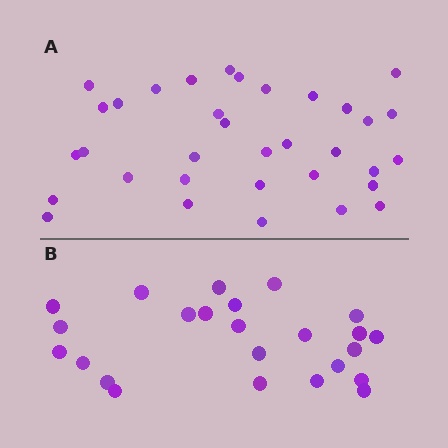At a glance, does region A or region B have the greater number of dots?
Region A (the top region) has more dots.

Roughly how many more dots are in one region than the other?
Region A has roughly 10 or so more dots than region B.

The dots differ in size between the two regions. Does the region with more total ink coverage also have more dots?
No. Region B has more total ink coverage because its dots are larger, but region A actually contains more individual dots. Total area can be misleading — the number of items is what matters here.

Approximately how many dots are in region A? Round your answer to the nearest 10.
About 30 dots. (The exact count is 34, which rounds to 30.)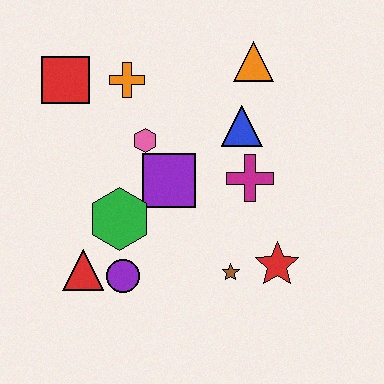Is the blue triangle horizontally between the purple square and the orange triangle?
Yes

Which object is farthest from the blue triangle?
The red triangle is farthest from the blue triangle.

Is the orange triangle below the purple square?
No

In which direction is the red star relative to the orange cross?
The red star is below the orange cross.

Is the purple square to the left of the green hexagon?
No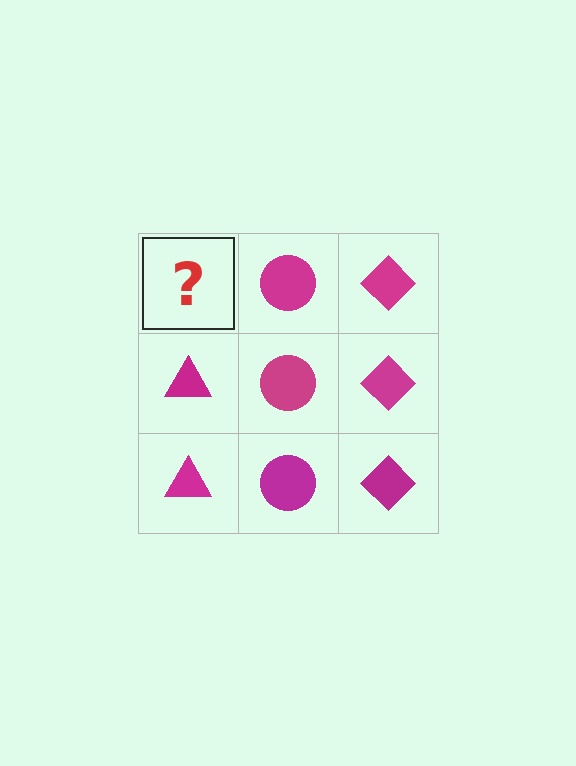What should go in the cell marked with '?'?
The missing cell should contain a magenta triangle.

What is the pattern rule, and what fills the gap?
The rule is that each column has a consistent shape. The gap should be filled with a magenta triangle.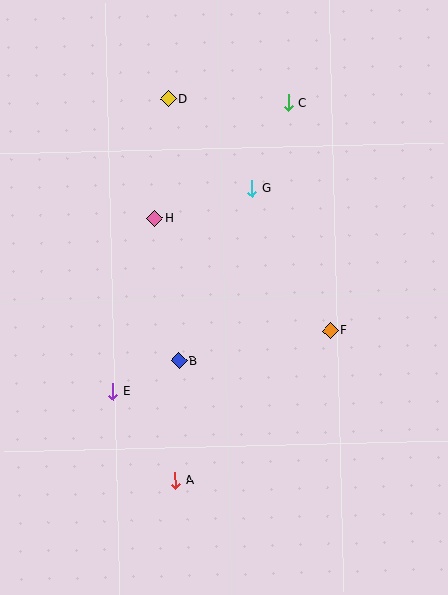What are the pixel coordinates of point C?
Point C is at (289, 103).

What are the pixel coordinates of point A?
Point A is at (175, 481).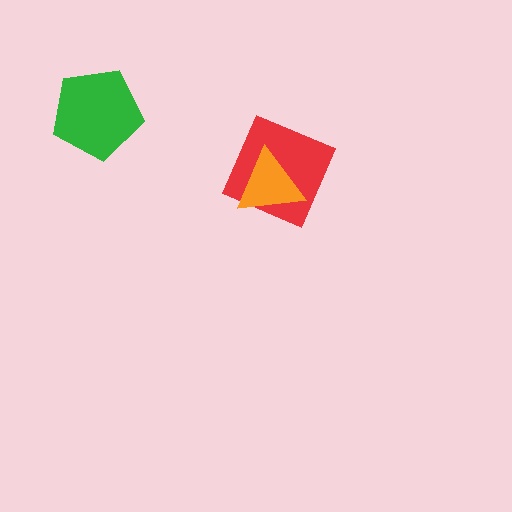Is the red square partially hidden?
Yes, it is partially covered by another shape.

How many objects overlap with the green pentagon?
0 objects overlap with the green pentagon.